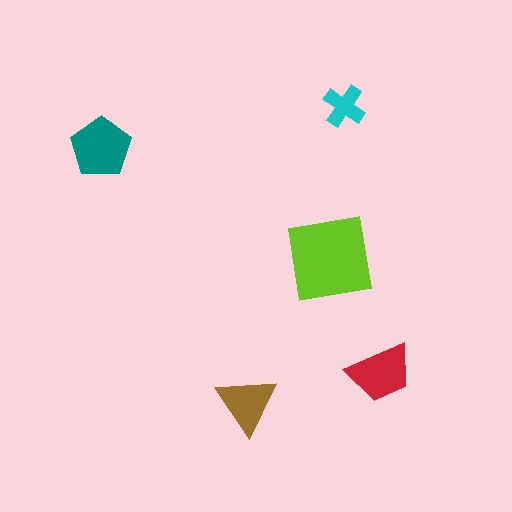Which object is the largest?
The lime square.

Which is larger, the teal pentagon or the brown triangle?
The teal pentagon.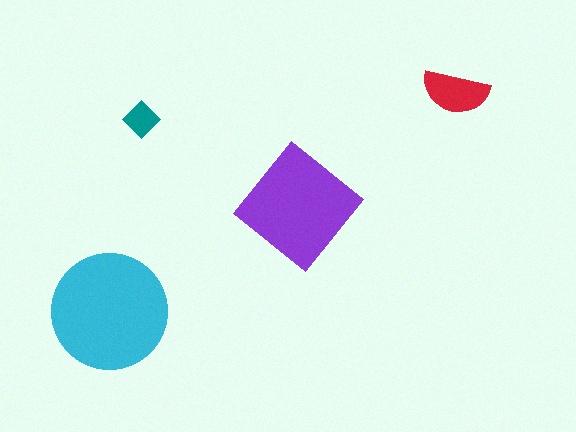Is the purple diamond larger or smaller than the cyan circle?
Smaller.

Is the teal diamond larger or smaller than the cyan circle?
Smaller.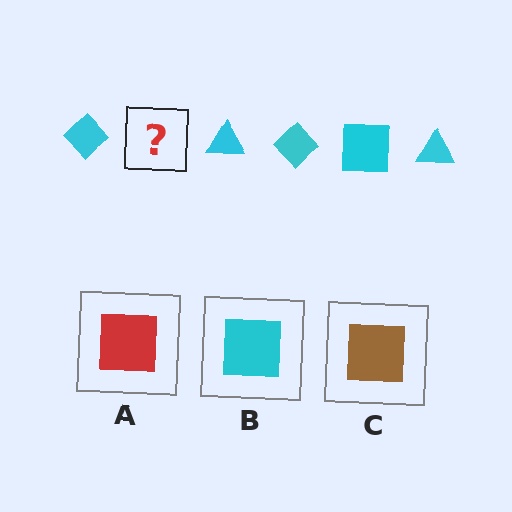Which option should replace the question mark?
Option B.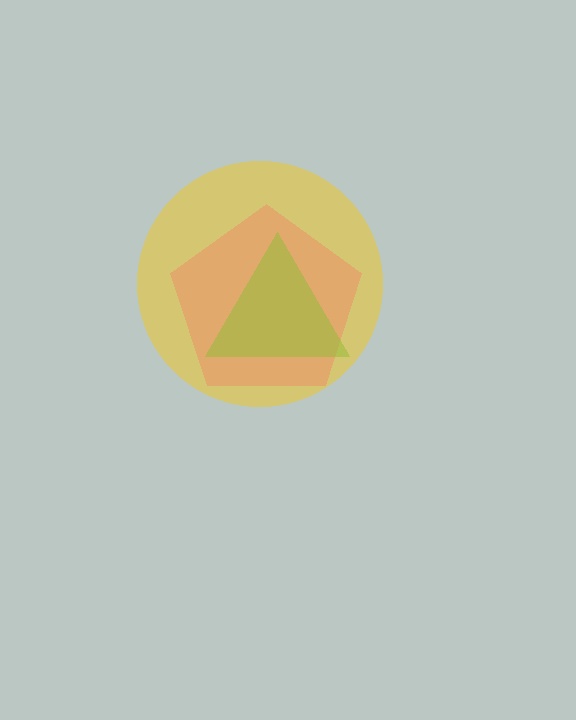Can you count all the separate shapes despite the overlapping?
Yes, there are 3 separate shapes.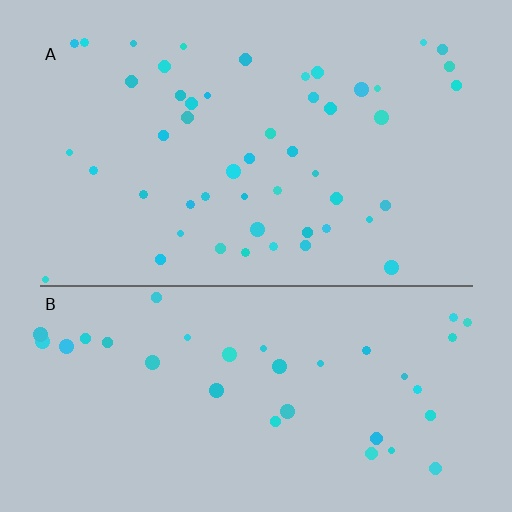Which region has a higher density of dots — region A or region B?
A (the top).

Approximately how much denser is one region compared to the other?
Approximately 1.4× — region A over region B.